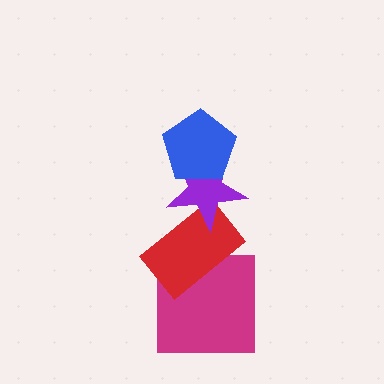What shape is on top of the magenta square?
The red rectangle is on top of the magenta square.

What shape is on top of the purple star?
The blue pentagon is on top of the purple star.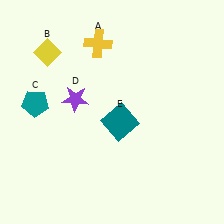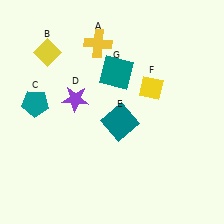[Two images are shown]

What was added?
A yellow diamond (F), a teal square (G) were added in Image 2.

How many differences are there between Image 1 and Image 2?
There are 2 differences between the two images.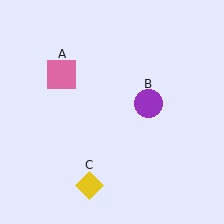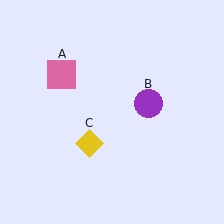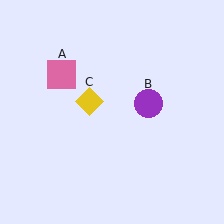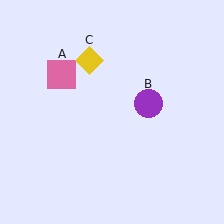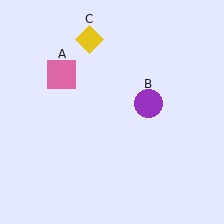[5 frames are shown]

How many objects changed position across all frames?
1 object changed position: yellow diamond (object C).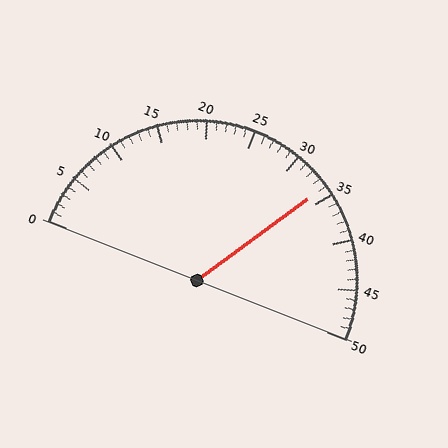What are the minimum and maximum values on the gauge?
The gauge ranges from 0 to 50.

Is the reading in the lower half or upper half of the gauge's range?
The reading is in the upper half of the range (0 to 50).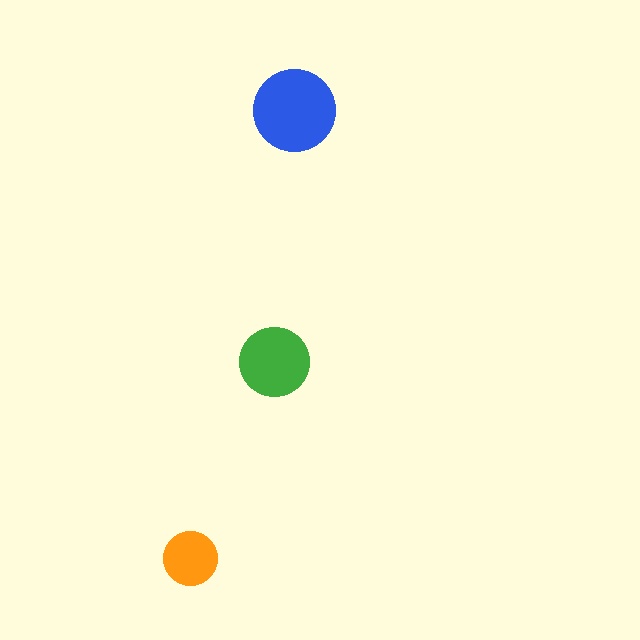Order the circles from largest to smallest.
the blue one, the green one, the orange one.